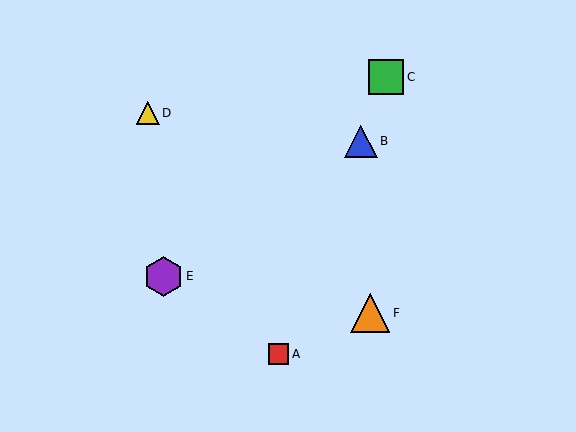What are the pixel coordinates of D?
Object D is at (148, 113).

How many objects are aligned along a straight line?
3 objects (A, B, C) are aligned along a straight line.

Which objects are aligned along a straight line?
Objects A, B, C are aligned along a straight line.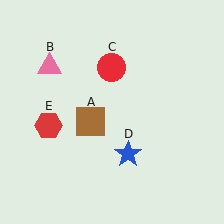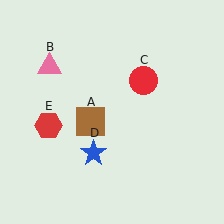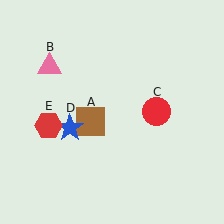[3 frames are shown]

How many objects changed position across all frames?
2 objects changed position: red circle (object C), blue star (object D).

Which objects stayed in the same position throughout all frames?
Brown square (object A) and pink triangle (object B) and red hexagon (object E) remained stationary.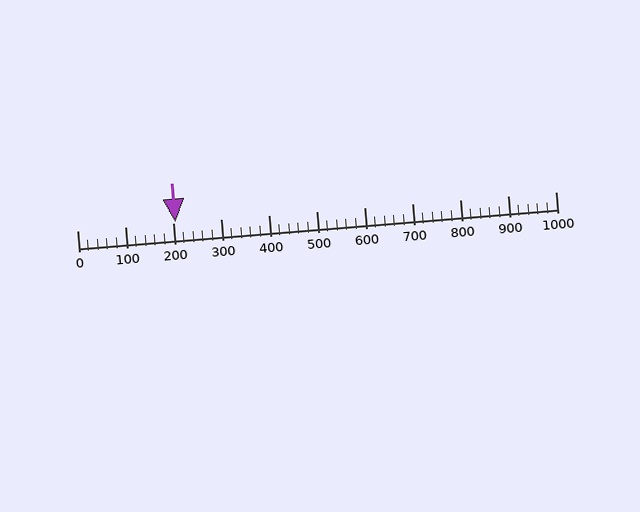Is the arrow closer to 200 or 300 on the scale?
The arrow is closer to 200.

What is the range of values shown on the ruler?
The ruler shows values from 0 to 1000.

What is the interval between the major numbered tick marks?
The major tick marks are spaced 100 units apart.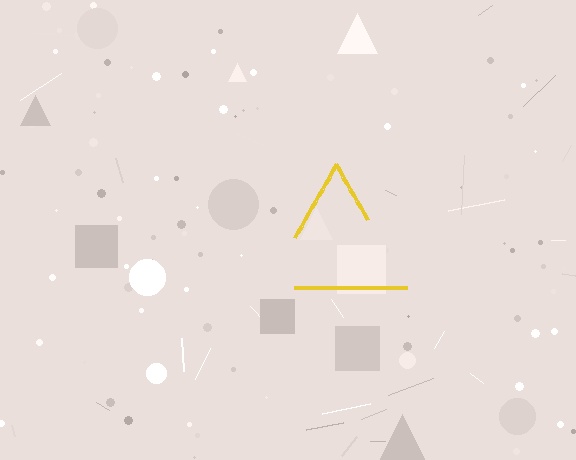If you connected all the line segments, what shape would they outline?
They would outline a triangle.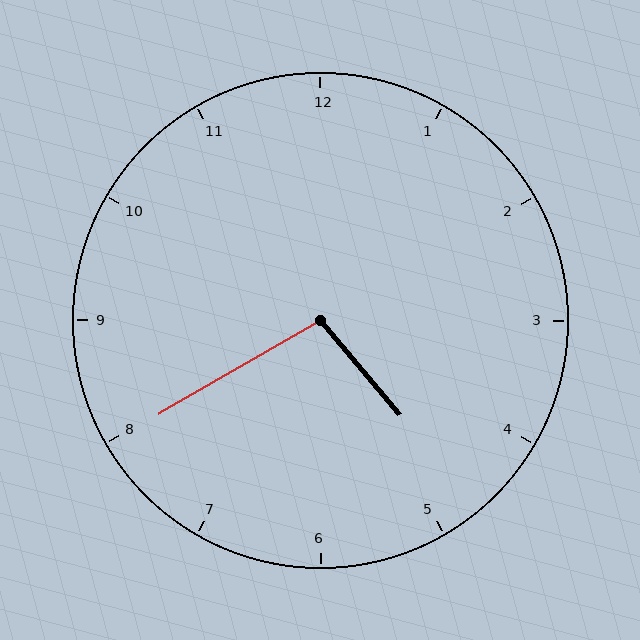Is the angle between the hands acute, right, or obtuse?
It is obtuse.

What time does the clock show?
4:40.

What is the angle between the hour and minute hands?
Approximately 100 degrees.